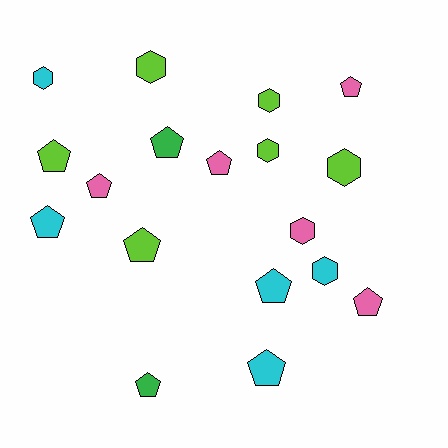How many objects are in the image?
There are 18 objects.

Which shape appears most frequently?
Pentagon, with 11 objects.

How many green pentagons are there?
There are 2 green pentagons.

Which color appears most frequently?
Lime, with 6 objects.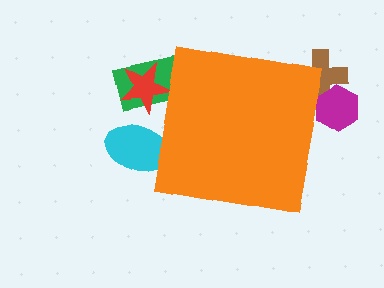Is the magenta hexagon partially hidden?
Yes, the magenta hexagon is partially hidden behind the orange square.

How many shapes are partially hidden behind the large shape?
5 shapes are partially hidden.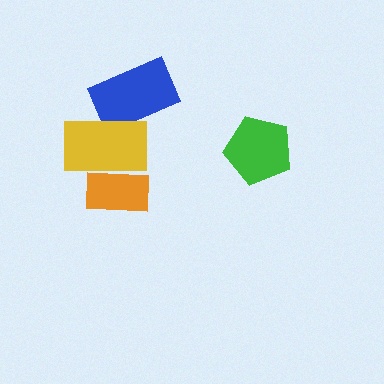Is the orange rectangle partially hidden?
Yes, it is partially covered by another shape.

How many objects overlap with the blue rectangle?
1 object overlaps with the blue rectangle.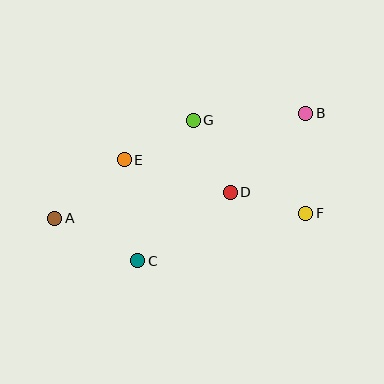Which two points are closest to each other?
Points D and F are closest to each other.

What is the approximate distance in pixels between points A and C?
The distance between A and C is approximately 93 pixels.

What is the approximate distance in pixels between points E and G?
The distance between E and G is approximately 79 pixels.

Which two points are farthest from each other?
Points A and B are farthest from each other.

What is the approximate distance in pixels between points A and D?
The distance between A and D is approximately 177 pixels.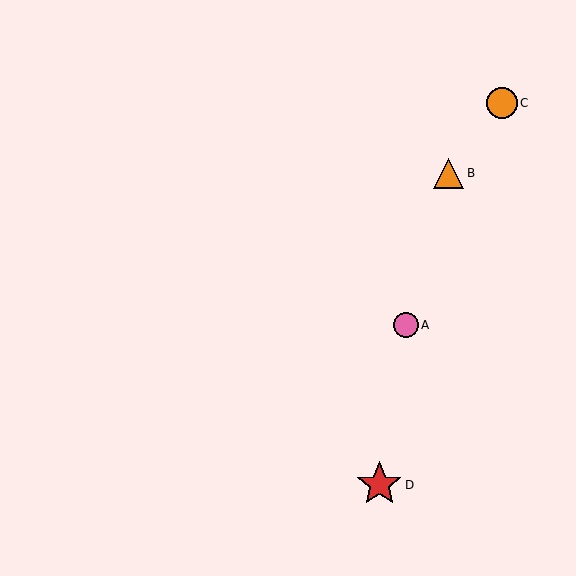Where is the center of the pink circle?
The center of the pink circle is at (406, 325).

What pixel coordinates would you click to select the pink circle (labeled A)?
Click at (406, 325) to select the pink circle A.